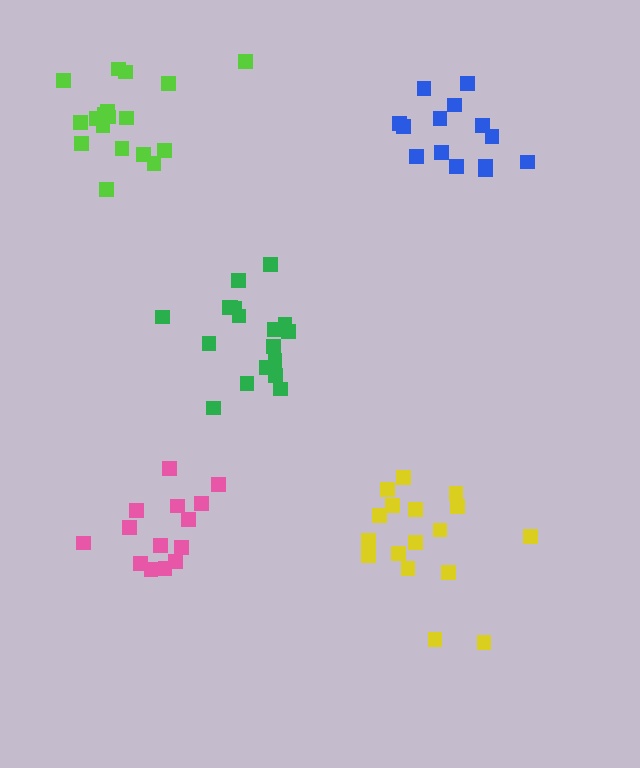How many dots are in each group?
Group 1: 18 dots, Group 2: 17 dots, Group 3: 14 dots, Group 4: 14 dots, Group 5: 18 dots (81 total).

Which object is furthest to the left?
The lime cluster is leftmost.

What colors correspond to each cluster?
The clusters are colored: green, yellow, blue, pink, lime.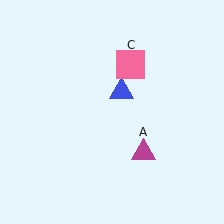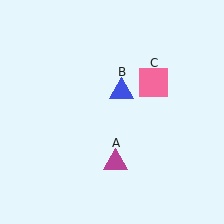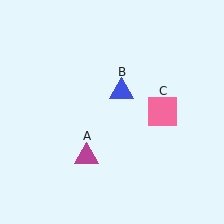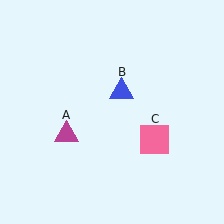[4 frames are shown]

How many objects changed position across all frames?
2 objects changed position: magenta triangle (object A), pink square (object C).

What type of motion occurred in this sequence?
The magenta triangle (object A), pink square (object C) rotated clockwise around the center of the scene.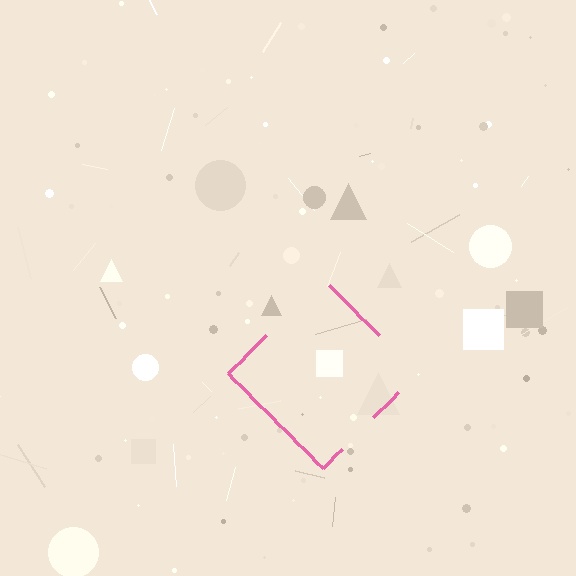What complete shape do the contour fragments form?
The contour fragments form a diamond.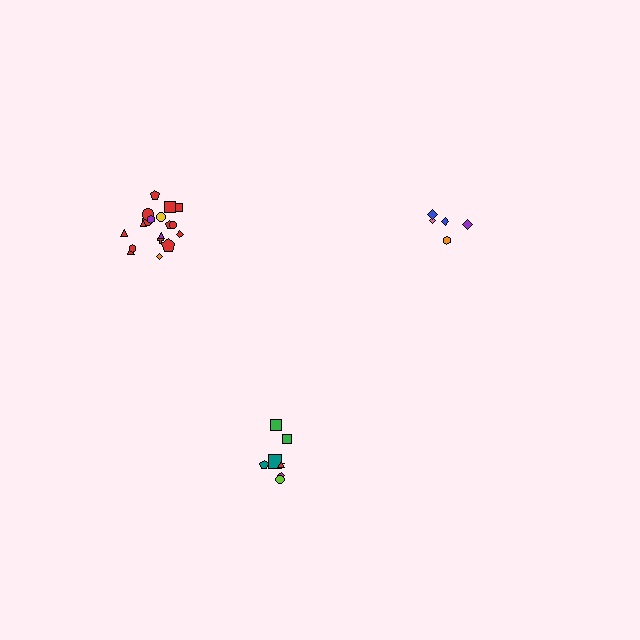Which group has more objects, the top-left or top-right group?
The top-left group.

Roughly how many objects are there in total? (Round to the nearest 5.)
Roughly 30 objects in total.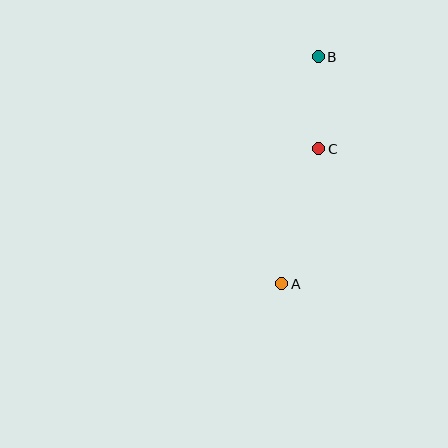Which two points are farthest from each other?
Points A and B are farthest from each other.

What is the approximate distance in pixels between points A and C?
The distance between A and C is approximately 140 pixels.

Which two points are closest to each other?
Points B and C are closest to each other.